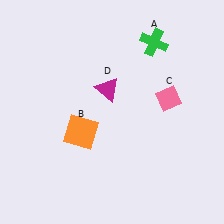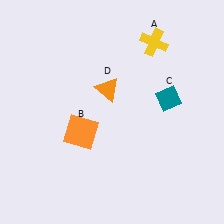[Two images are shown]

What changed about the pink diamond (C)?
In Image 1, C is pink. In Image 2, it changed to teal.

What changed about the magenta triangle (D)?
In Image 1, D is magenta. In Image 2, it changed to orange.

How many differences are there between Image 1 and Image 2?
There are 3 differences between the two images.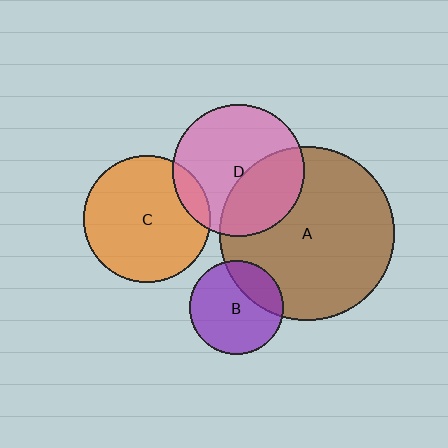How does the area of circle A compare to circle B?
Approximately 3.5 times.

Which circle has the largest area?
Circle A (brown).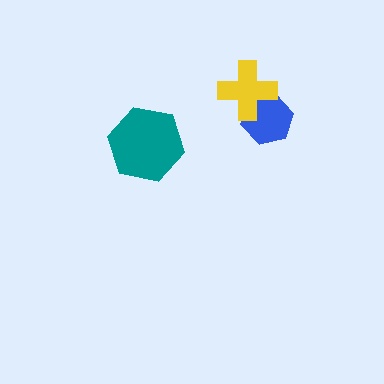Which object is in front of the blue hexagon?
The yellow cross is in front of the blue hexagon.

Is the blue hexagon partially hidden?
Yes, it is partially covered by another shape.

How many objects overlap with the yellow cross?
1 object overlaps with the yellow cross.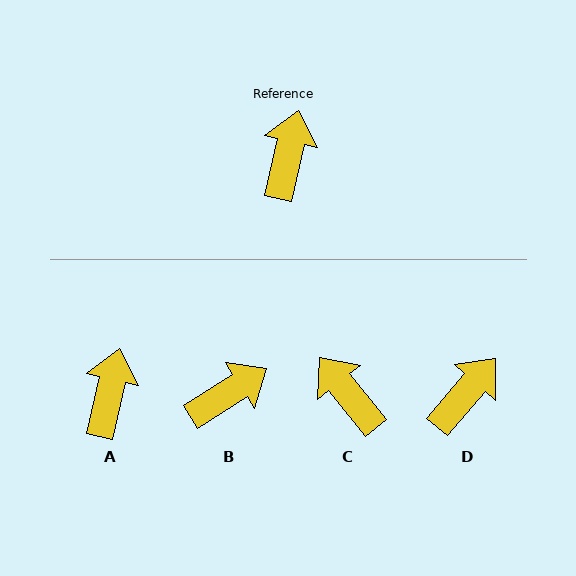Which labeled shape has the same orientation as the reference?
A.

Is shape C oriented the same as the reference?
No, it is off by about 52 degrees.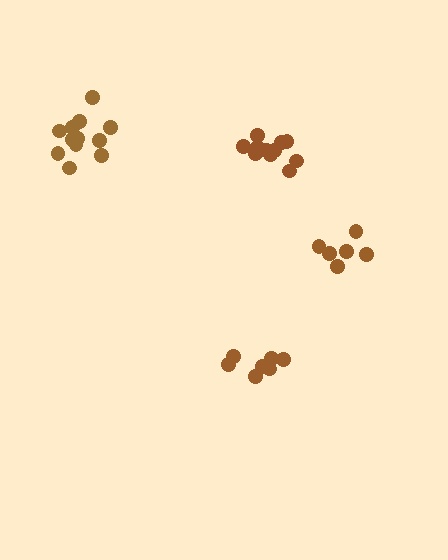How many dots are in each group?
Group 1: 11 dots, Group 2: 6 dots, Group 3: 12 dots, Group 4: 7 dots (36 total).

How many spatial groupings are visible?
There are 4 spatial groupings.